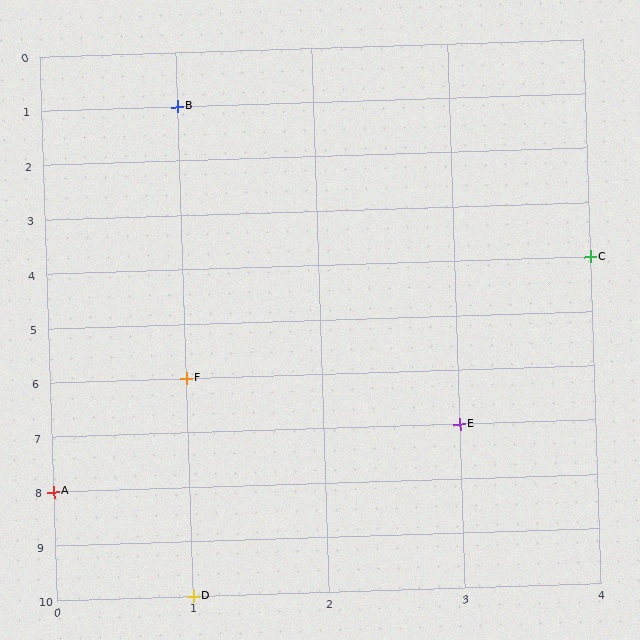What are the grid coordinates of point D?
Point D is at grid coordinates (1, 10).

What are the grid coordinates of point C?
Point C is at grid coordinates (4, 4).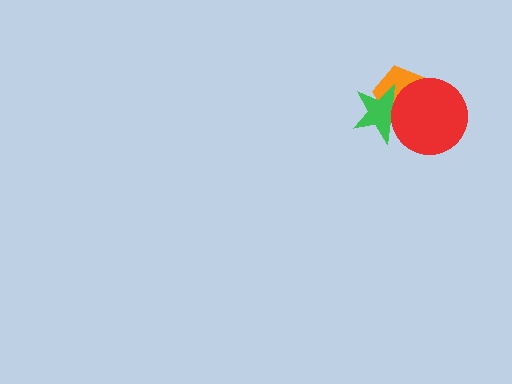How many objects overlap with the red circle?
2 objects overlap with the red circle.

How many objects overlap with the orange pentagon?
2 objects overlap with the orange pentagon.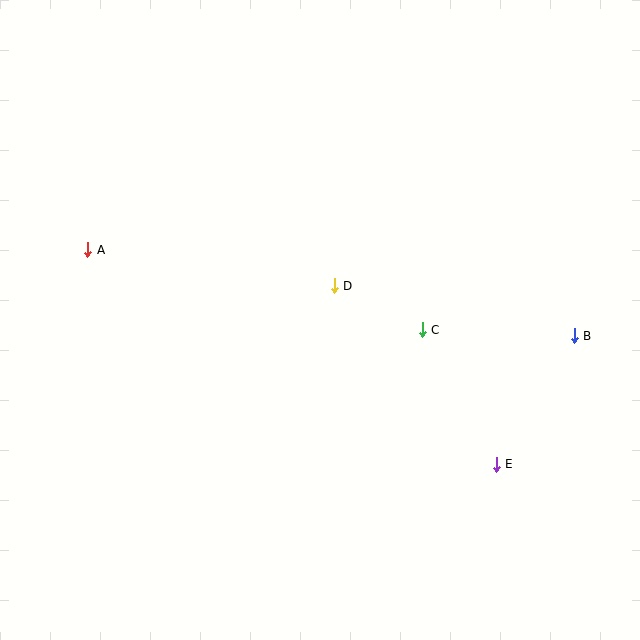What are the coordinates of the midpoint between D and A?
The midpoint between D and A is at (211, 268).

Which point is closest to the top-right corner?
Point B is closest to the top-right corner.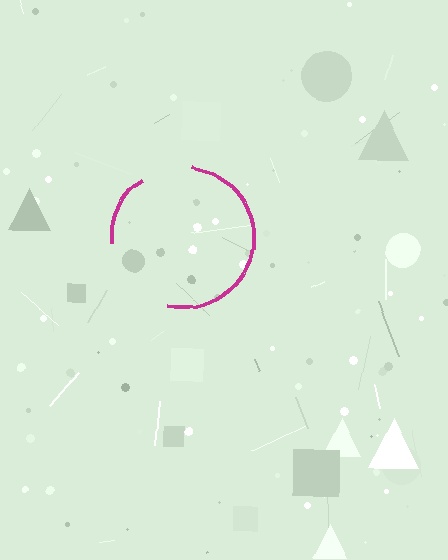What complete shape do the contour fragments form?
The contour fragments form a circle.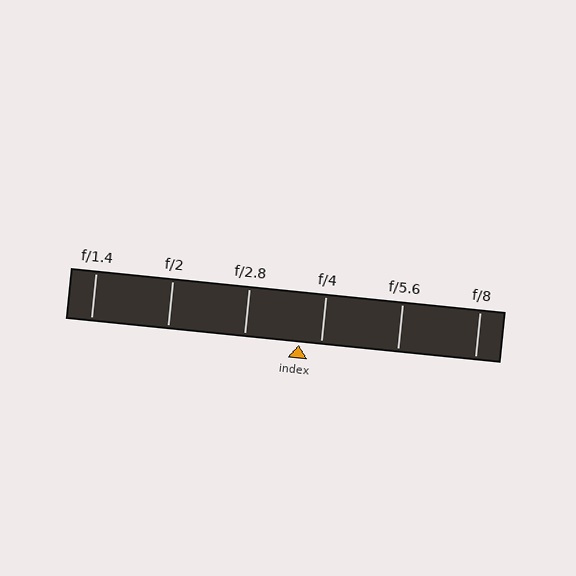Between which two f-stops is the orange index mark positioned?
The index mark is between f/2.8 and f/4.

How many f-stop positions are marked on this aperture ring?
There are 6 f-stop positions marked.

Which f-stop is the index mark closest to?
The index mark is closest to f/4.